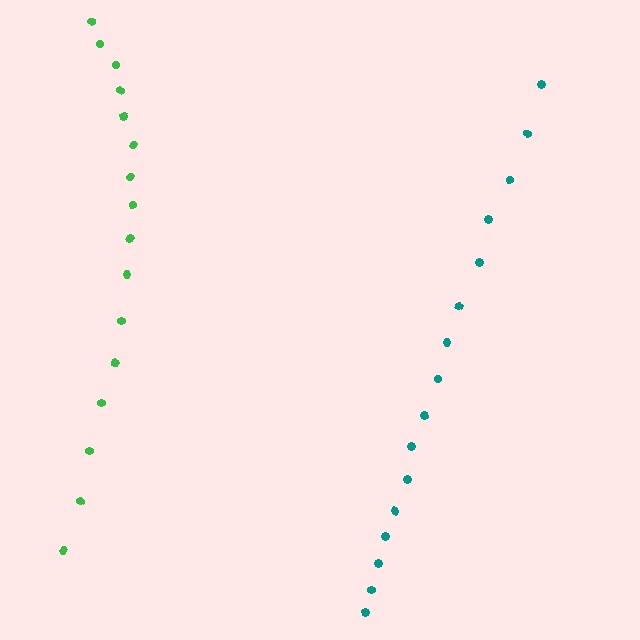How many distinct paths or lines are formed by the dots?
There are 2 distinct paths.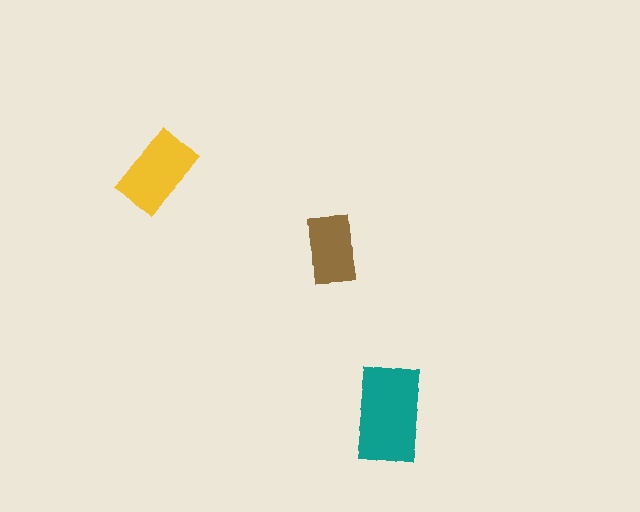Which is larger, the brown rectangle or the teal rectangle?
The teal one.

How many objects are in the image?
There are 3 objects in the image.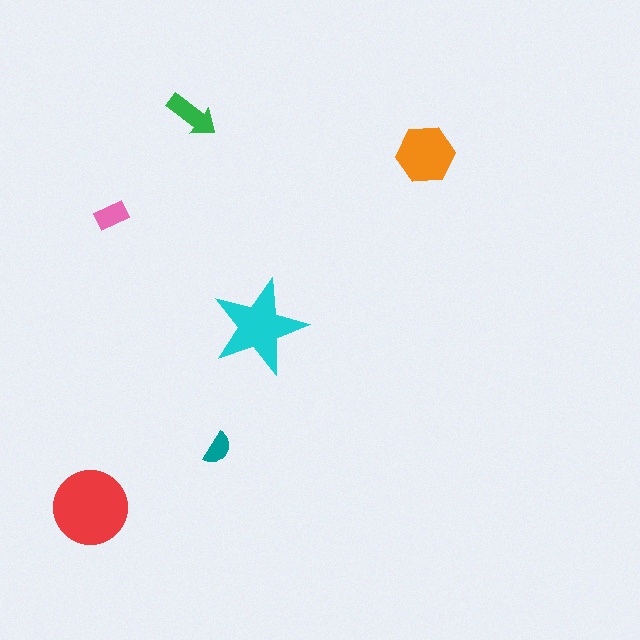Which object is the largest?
The red circle.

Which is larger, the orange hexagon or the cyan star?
The cyan star.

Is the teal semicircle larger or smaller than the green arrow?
Smaller.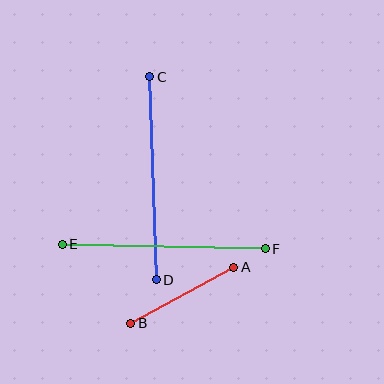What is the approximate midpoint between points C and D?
The midpoint is at approximately (153, 178) pixels.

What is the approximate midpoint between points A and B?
The midpoint is at approximately (182, 295) pixels.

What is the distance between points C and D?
The distance is approximately 203 pixels.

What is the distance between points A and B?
The distance is approximately 117 pixels.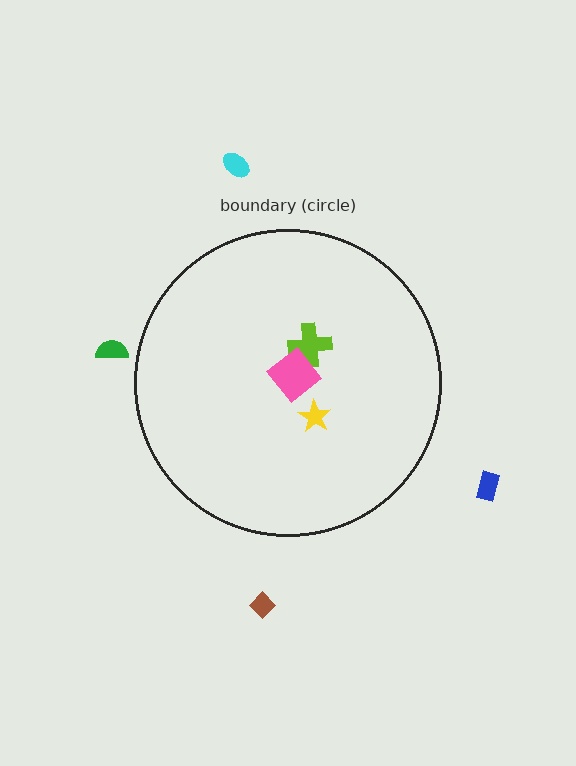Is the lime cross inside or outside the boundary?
Inside.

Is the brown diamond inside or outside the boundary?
Outside.